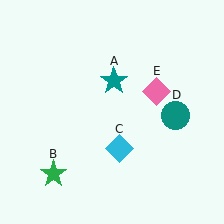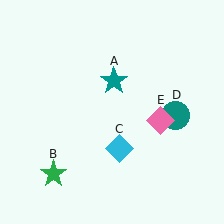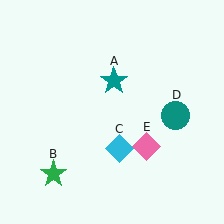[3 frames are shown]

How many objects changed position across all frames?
1 object changed position: pink diamond (object E).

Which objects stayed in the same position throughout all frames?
Teal star (object A) and green star (object B) and cyan diamond (object C) and teal circle (object D) remained stationary.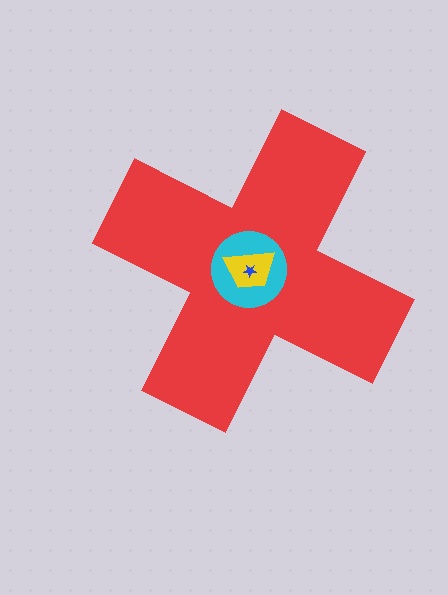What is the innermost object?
The blue star.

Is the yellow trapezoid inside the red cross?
Yes.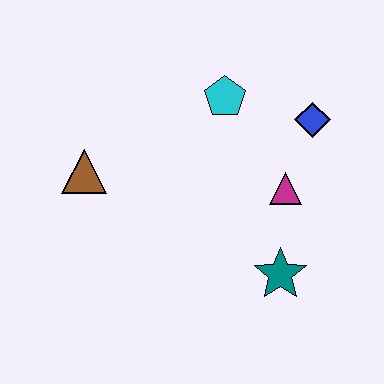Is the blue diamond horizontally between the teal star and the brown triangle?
No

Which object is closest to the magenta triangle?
The blue diamond is closest to the magenta triangle.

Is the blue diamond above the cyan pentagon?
No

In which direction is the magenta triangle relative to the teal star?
The magenta triangle is above the teal star.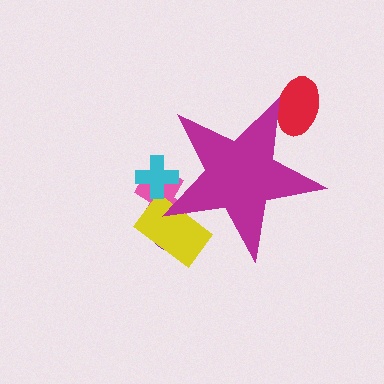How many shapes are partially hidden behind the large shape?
6 shapes are partially hidden.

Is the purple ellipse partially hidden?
Yes, the purple ellipse is partially hidden behind the magenta star.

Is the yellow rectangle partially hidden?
Yes, the yellow rectangle is partially hidden behind the magenta star.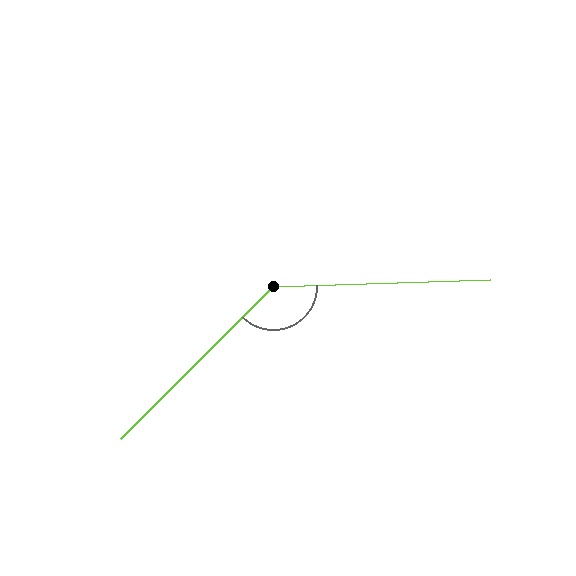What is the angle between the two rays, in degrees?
Approximately 137 degrees.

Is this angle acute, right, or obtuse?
It is obtuse.